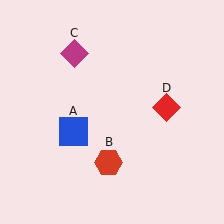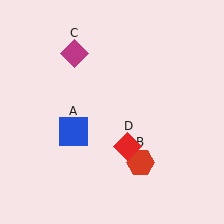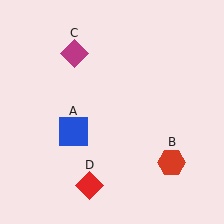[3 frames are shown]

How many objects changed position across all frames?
2 objects changed position: red hexagon (object B), red diamond (object D).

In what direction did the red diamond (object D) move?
The red diamond (object D) moved down and to the left.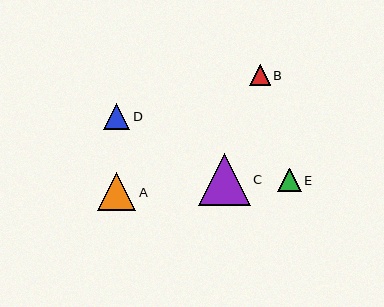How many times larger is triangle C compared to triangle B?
Triangle C is approximately 2.5 times the size of triangle B.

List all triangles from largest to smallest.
From largest to smallest: C, A, D, E, B.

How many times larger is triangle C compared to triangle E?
Triangle C is approximately 2.2 times the size of triangle E.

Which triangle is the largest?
Triangle C is the largest with a size of approximately 52 pixels.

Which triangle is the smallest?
Triangle B is the smallest with a size of approximately 21 pixels.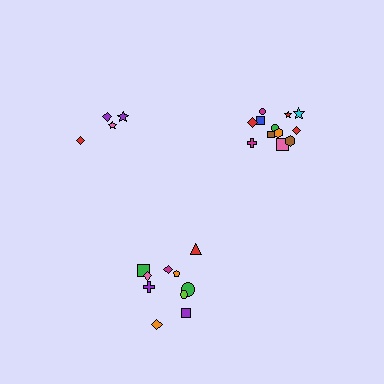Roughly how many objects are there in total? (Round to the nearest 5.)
Roughly 25 objects in total.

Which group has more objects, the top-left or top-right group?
The top-right group.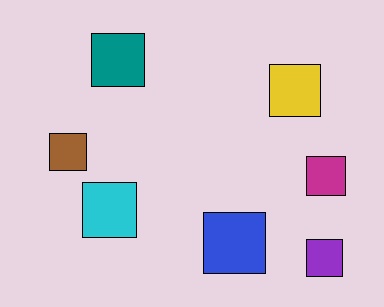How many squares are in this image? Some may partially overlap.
There are 7 squares.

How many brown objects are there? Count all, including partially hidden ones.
There is 1 brown object.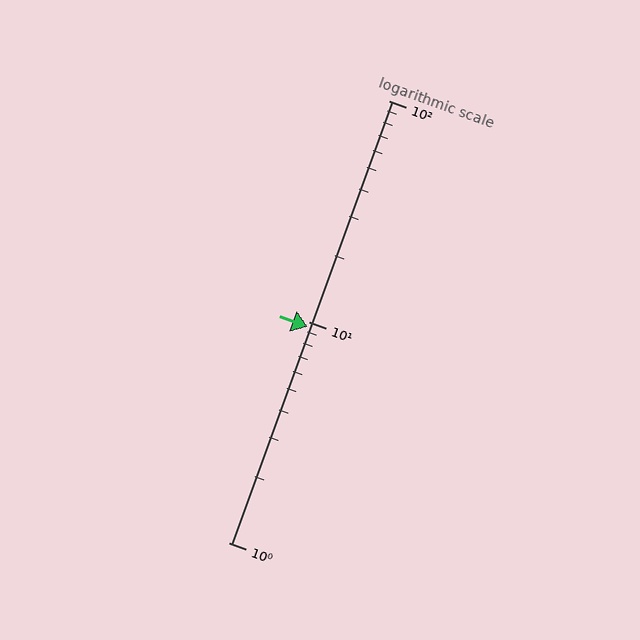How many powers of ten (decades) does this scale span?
The scale spans 2 decades, from 1 to 100.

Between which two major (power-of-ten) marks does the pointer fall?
The pointer is between 1 and 10.